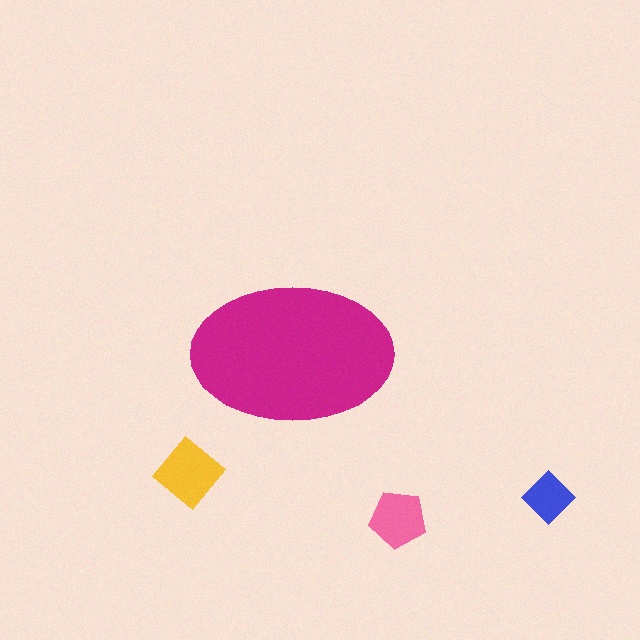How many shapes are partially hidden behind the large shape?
0 shapes are partially hidden.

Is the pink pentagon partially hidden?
No, the pink pentagon is fully visible.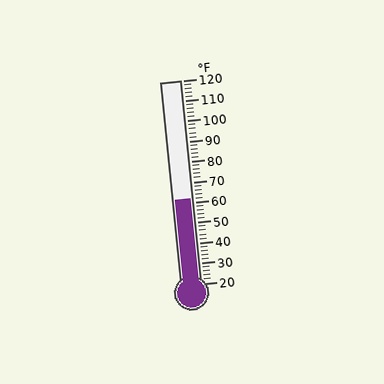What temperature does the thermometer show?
The thermometer shows approximately 62°F.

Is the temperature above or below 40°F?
The temperature is above 40°F.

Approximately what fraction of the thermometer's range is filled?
The thermometer is filled to approximately 40% of its range.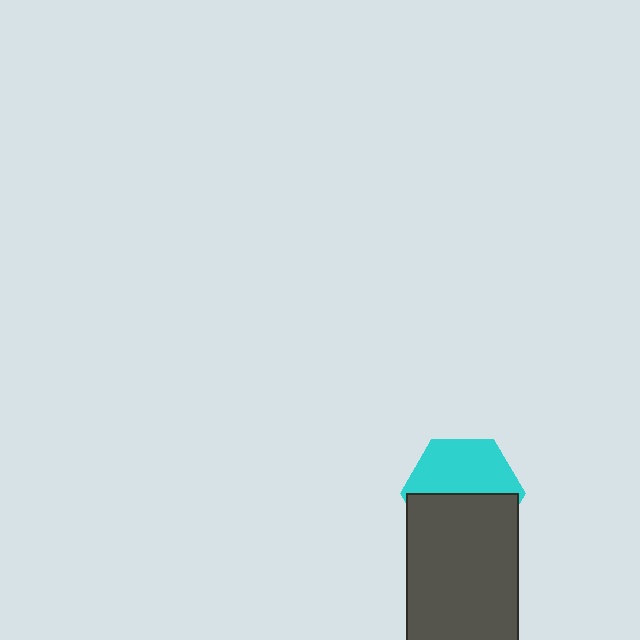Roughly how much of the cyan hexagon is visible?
About half of it is visible (roughly 51%).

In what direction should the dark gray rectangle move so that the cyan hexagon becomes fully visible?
The dark gray rectangle should move down. That is the shortest direction to clear the overlap and leave the cyan hexagon fully visible.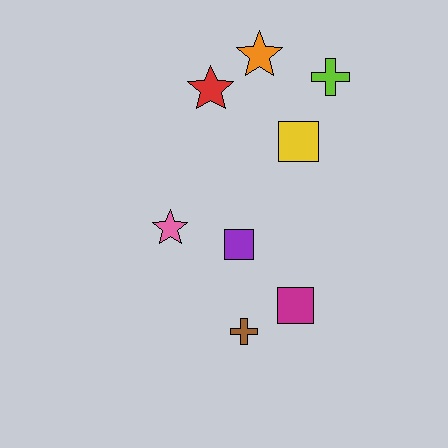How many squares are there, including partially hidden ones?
There are 3 squares.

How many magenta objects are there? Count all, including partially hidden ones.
There is 1 magenta object.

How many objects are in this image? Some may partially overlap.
There are 8 objects.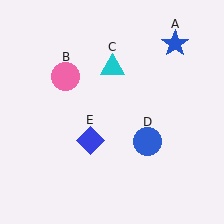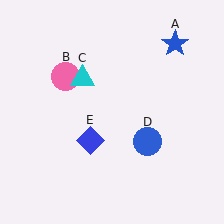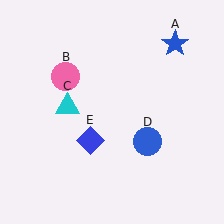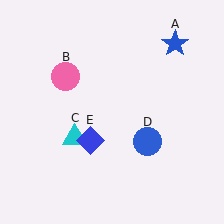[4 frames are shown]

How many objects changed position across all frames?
1 object changed position: cyan triangle (object C).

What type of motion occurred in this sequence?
The cyan triangle (object C) rotated counterclockwise around the center of the scene.